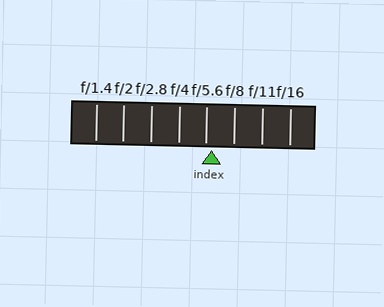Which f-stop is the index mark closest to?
The index mark is closest to f/5.6.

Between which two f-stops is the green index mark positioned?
The index mark is between f/5.6 and f/8.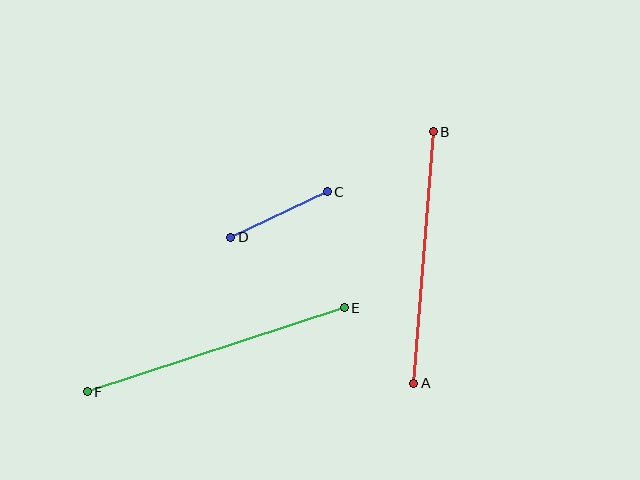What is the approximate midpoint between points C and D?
The midpoint is at approximately (279, 214) pixels.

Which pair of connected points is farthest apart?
Points E and F are farthest apart.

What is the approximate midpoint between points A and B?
The midpoint is at approximately (423, 257) pixels.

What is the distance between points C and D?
The distance is approximately 107 pixels.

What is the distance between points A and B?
The distance is approximately 252 pixels.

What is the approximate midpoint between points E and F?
The midpoint is at approximately (216, 350) pixels.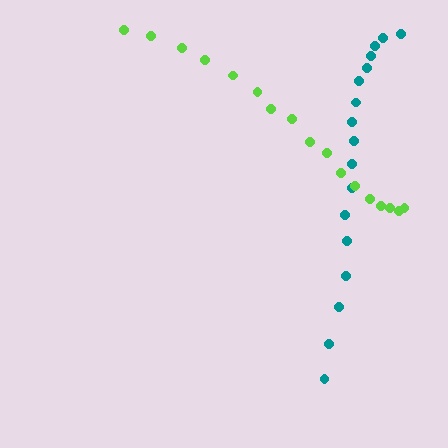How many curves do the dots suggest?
There are 2 distinct paths.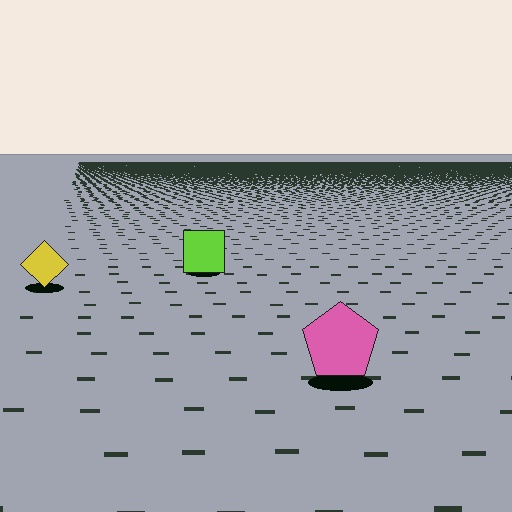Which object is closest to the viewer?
The pink pentagon is closest. The texture marks near it are larger and more spread out.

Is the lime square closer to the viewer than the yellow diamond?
No. The yellow diamond is closer — you can tell from the texture gradient: the ground texture is coarser near it.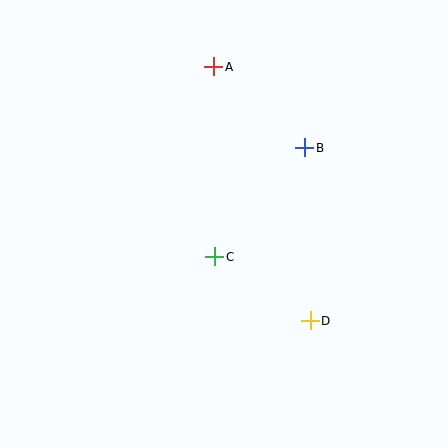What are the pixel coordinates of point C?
Point C is at (215, 257).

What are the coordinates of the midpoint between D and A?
The midpoint between D and A is at (262, 194).